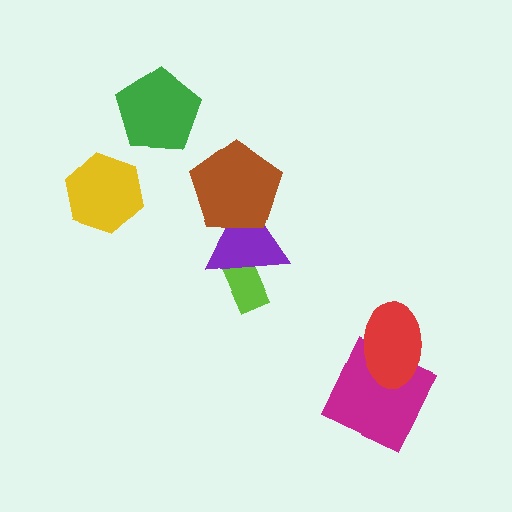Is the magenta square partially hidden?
Yes, it is partially covered by another shape.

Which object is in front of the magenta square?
The red ellipse is in front of the magenta square.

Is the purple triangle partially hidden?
Yes, it is partially covered by another shape.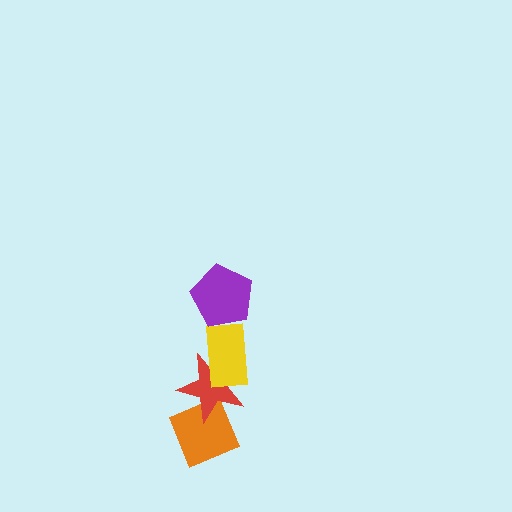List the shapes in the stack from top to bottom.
From top to bottom: the purple pentagon, the yellow rectangle, the red star, the orange diamond.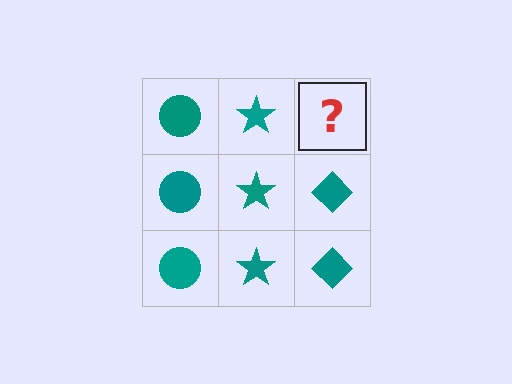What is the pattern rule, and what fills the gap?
The rule is that each column has a consistent shape. The gap should be filled with a teal diamond.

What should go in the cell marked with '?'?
The missing cell should contain a teal diamond.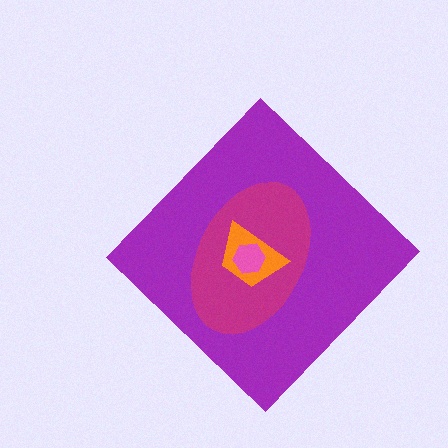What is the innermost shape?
The pink hexagon.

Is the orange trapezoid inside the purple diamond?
Yes.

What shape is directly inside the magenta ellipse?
The orange trapezoid.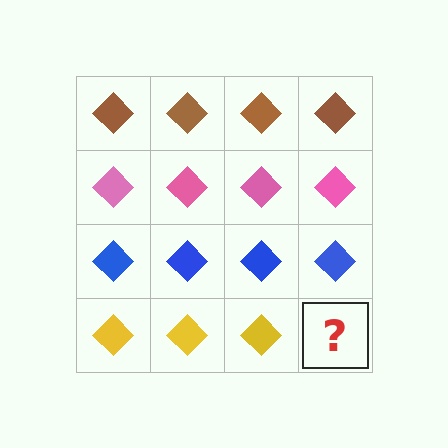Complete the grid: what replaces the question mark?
The question mark should be replaced with a yellow diamond.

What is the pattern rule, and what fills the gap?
The rule is that each row has a consistent color. The gap should be filled with a yellow diamond.